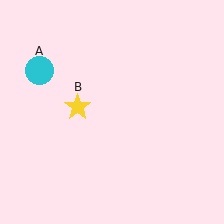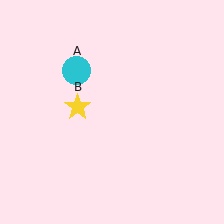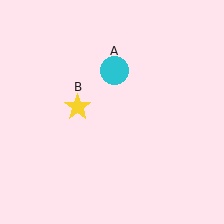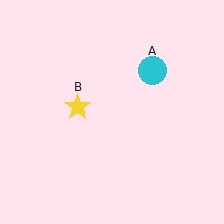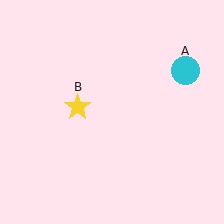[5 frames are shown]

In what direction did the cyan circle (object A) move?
The cyan circle (object A) moved right.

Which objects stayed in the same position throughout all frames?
Yellow star (object B) remained stationary.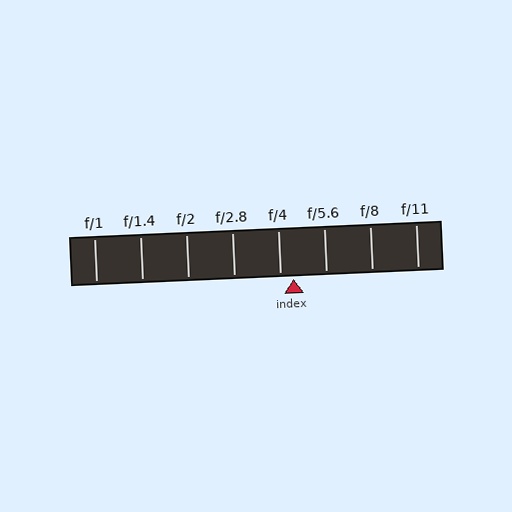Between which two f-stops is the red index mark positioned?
The index mark is between f/4 and f/5.6.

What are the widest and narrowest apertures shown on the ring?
The widest aperture shown is f/1 and the narrowest is f/11.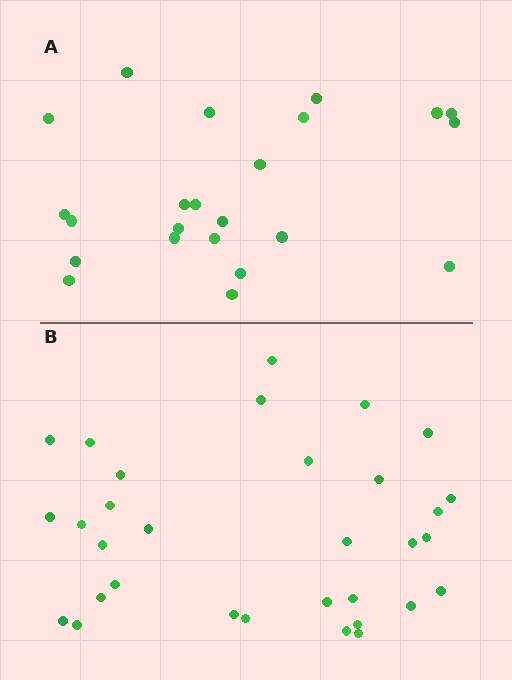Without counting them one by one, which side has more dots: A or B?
Region B (the bottom region) has more dots.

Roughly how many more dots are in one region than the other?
Region B has roughly 8 or so more dots than region A.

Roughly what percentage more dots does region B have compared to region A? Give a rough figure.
About 40% more.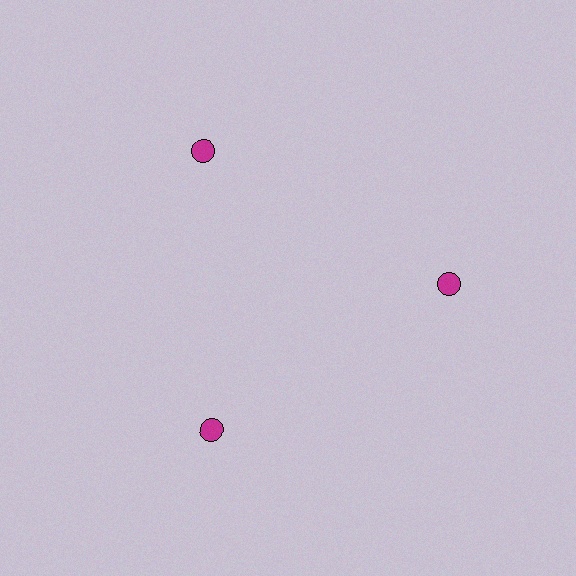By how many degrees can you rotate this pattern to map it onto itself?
The pattern maps onto itself every 120 degrees of rotation.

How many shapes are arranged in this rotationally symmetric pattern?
There are 3 shapes, arranged in 3 groups of 1.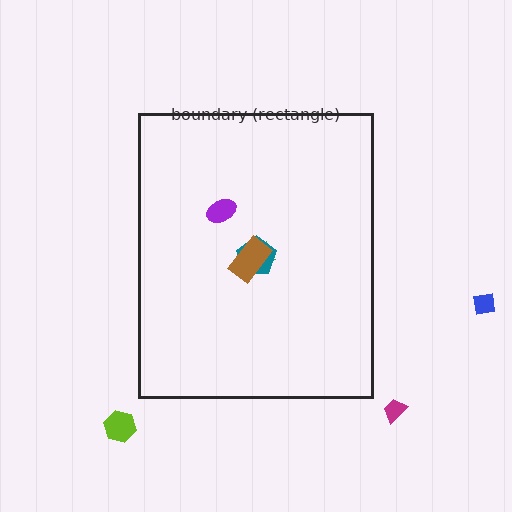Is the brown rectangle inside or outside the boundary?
Inside.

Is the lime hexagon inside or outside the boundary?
Outside.